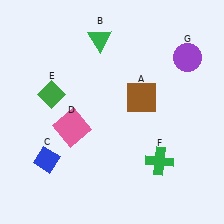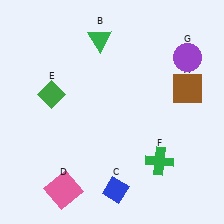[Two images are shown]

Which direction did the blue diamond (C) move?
The blue diamond (C) moved right.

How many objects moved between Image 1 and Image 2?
3 objects moved between the two images.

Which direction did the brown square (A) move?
The brown square (A) moved right.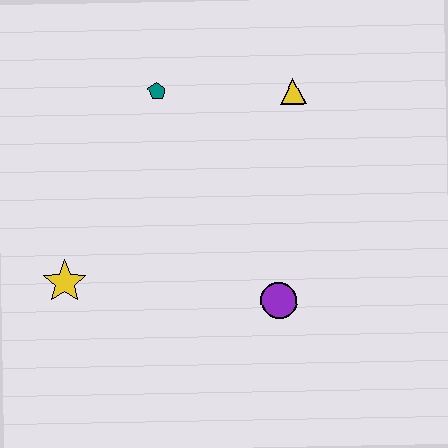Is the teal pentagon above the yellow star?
Yes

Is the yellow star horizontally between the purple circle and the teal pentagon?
No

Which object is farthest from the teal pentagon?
The purple circle is farthest from the teal pentagon.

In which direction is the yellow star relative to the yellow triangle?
The yellow star is to the left of the yellow triangle.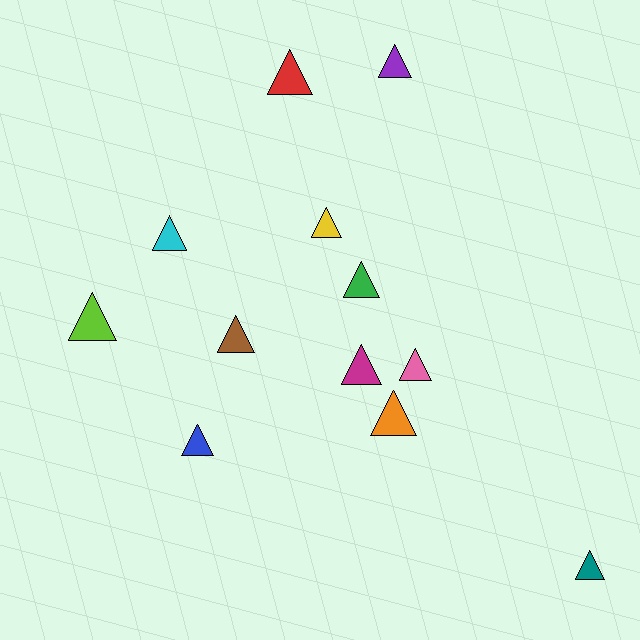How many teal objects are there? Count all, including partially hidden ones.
There is 1 teal object.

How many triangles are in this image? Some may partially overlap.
There are 12 triangles.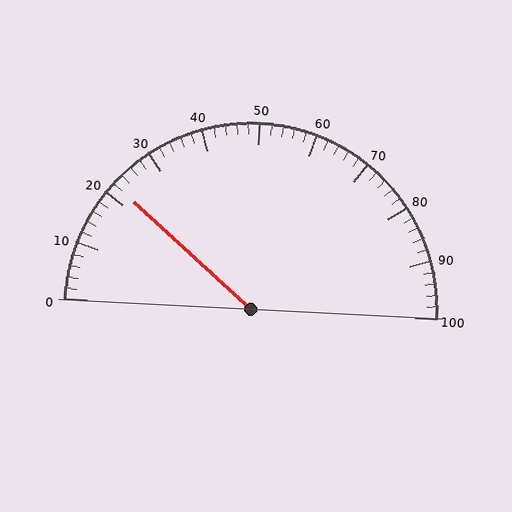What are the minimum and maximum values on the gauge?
The gauge ranges from 0 to 100.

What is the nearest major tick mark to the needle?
The nearest major tick mark is 20.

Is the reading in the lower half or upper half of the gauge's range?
The reading is in the lower half of the range (0 to 100).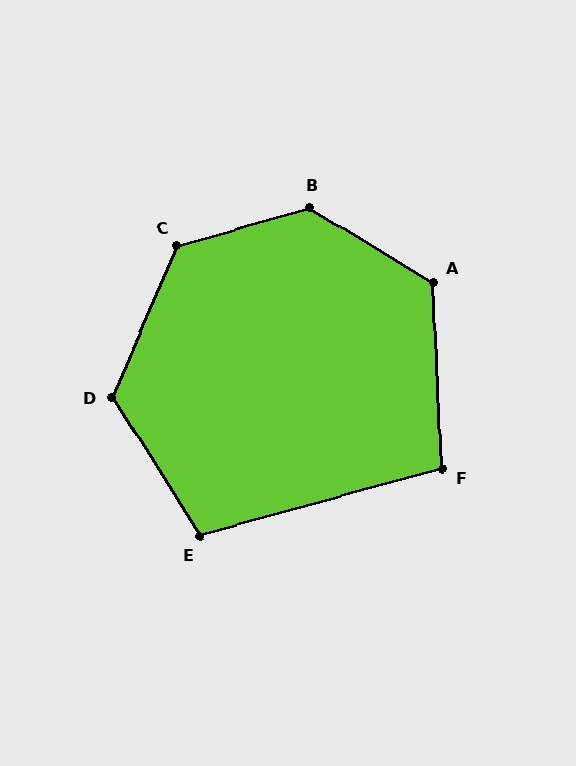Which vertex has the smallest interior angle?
F, at approximately 103 degrees.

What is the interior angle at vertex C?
Approximately 129 degrees (obtuse).